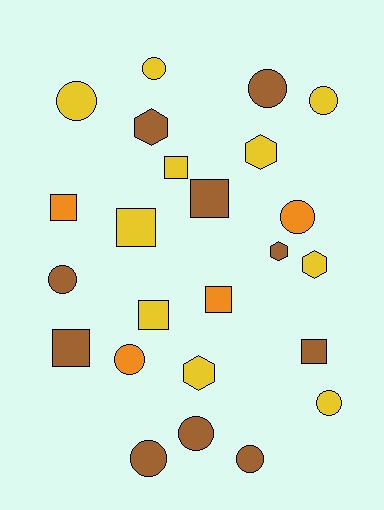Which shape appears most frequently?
Circle, with 11 objects.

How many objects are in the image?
There are 24 objects.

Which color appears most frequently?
Brown, with 10 objects.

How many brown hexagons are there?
There are 2 brown hexagons.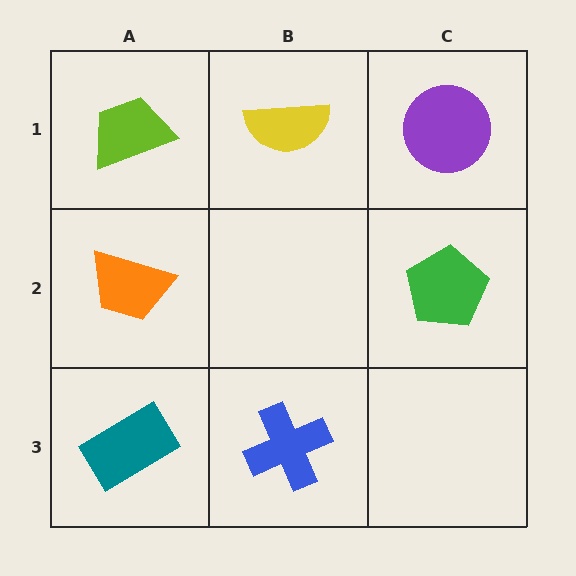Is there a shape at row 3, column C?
No, that cell is empty.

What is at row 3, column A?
A teal rectangle.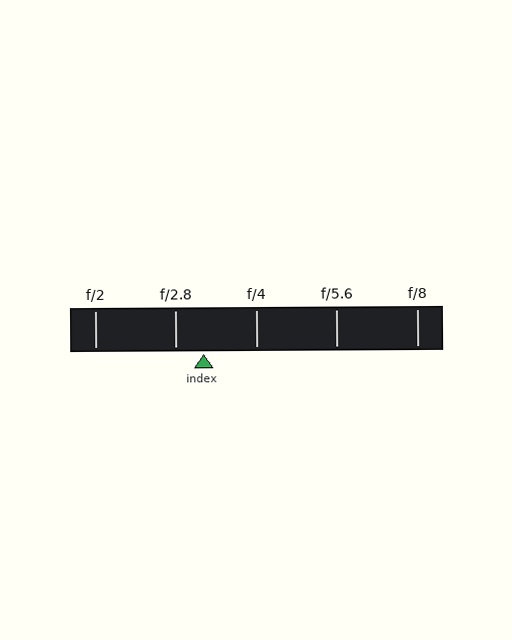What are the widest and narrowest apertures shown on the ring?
The widest aperture shown is f/2 and the narrowest is f/8.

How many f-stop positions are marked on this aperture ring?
There are 5 f-stop positions marked.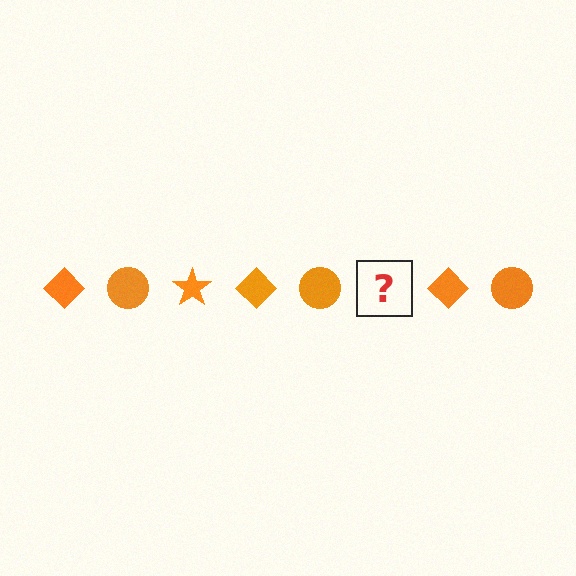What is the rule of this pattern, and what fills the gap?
The rule is that the pattern cycles through diamond, circle, star shapes in orange. The gap should be filled with an orange star.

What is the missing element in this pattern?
The missing element is an orange star.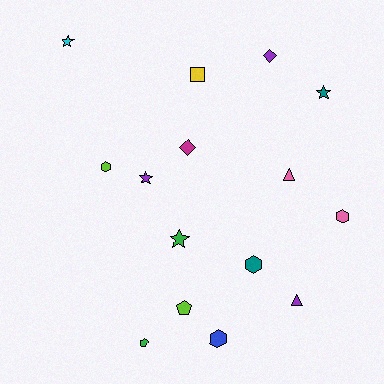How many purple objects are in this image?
There are 3 purple objects.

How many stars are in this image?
There are 4 stars.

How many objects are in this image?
There are 15 objects.